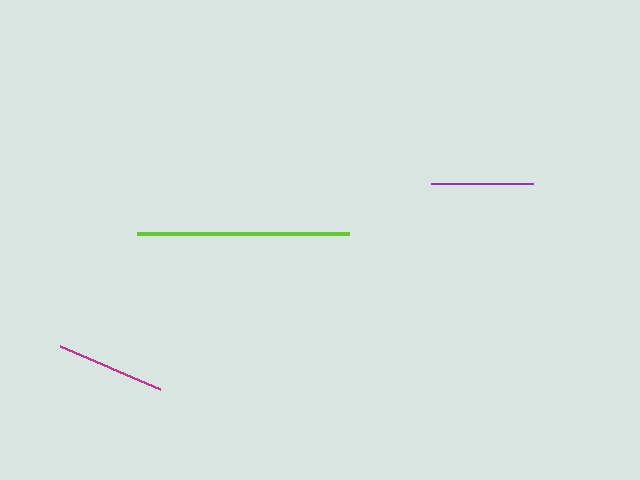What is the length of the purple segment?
The purple segment is approximately 102 pixels long.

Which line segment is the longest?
The lime line is the longest at approximately 212 pixels.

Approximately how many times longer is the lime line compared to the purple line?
The lime line is approximately 2.1 times the length of the purple line.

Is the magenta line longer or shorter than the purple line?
The magenta line is longer than the purple line.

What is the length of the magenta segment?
The magenta segment is approximately 109 pixels long.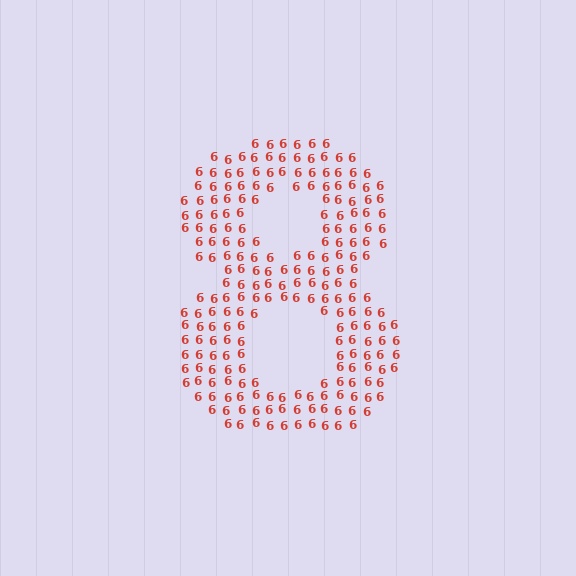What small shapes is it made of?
It is made of small digit 6's.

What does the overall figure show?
The overall figure shows the digit 8.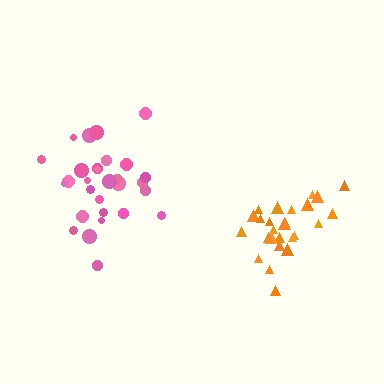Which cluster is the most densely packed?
Orange.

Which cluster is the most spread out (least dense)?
Pink.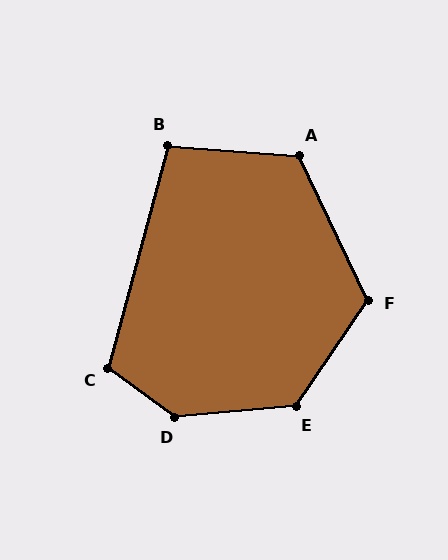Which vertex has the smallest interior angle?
B, at approximately 101 degrees.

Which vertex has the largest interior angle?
D, at approximately 139 degrees.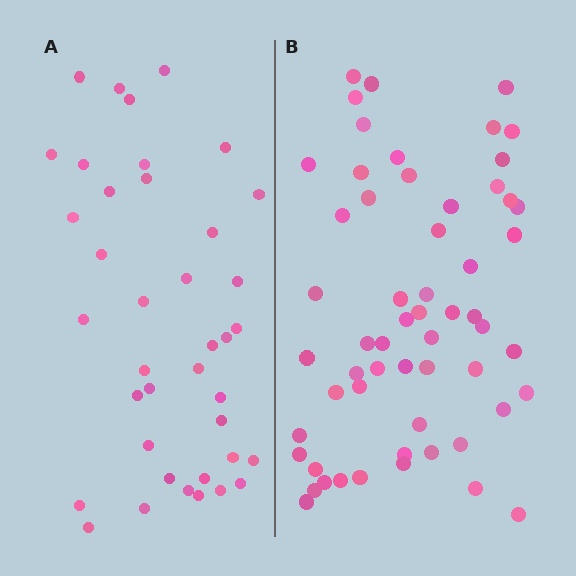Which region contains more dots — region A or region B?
Region B (the right region) has more dots.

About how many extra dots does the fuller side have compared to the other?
Region B has approximately 20 more dots than region A.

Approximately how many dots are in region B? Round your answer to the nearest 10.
About 60 dots. (The exact count is 58, which rounds to 60.)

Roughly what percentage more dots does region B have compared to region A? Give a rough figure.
About 50% more.